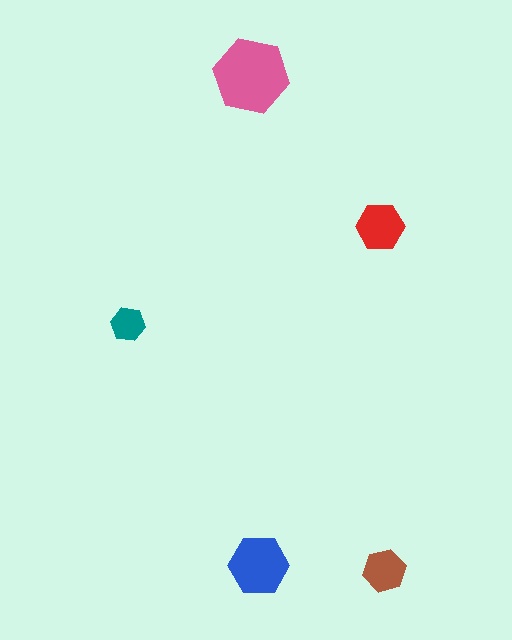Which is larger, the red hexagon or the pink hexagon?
The pink one.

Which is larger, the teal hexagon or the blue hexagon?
The blue one.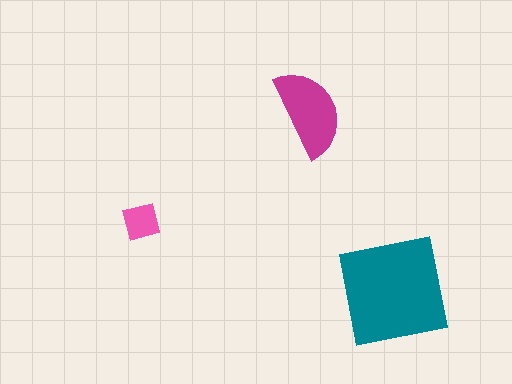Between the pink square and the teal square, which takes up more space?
The teal square.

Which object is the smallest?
The pink square.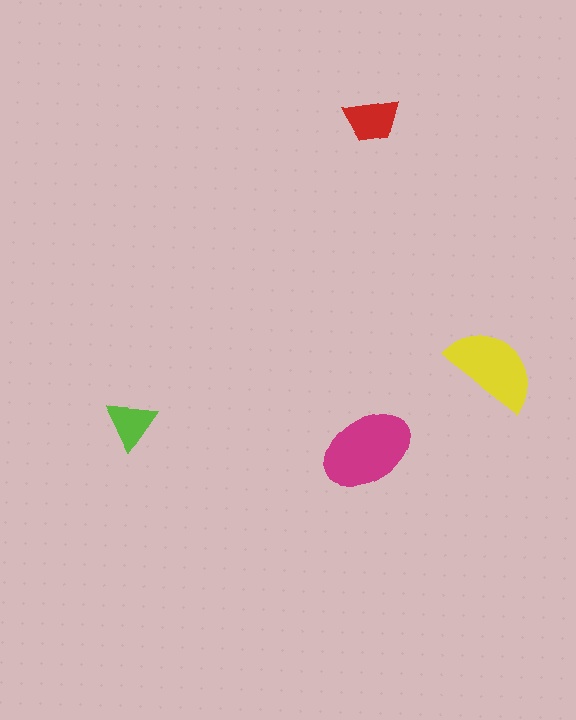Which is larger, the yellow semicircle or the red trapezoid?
The yellow semicircle.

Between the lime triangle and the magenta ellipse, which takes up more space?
The magenta ellipse.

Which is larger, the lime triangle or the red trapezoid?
The red trapezoid.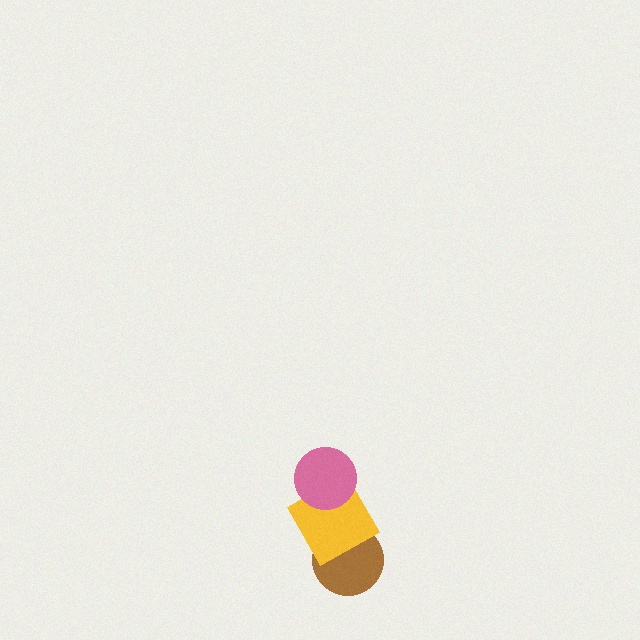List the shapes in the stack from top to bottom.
From top to bottom: the pink circle, the yellow square, the brown circle.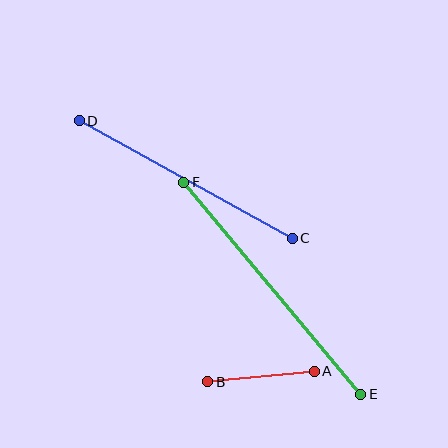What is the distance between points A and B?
The distance is approximately 107 pixels.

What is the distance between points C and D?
The distance is approximately 244 pixels.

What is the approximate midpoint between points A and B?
The midpoint is at approximately (261, 377) pixels.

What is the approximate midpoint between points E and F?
The midpoint is at approximately (272, 288) pixels.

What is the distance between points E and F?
The distance is approximately 277 pixels.